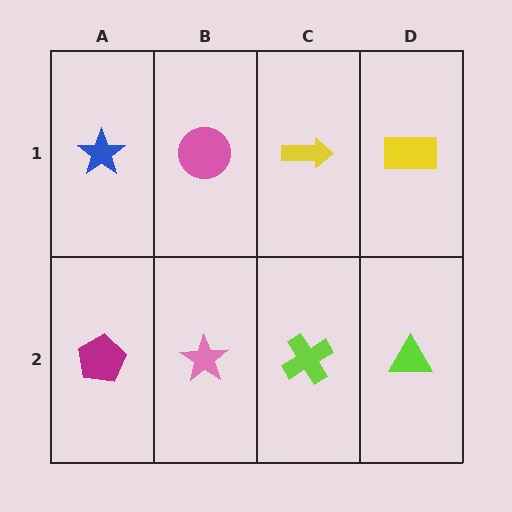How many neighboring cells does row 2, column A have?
2.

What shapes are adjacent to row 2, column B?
A pink circle (row 1, column B), a magenta pentagon (row 2, column A), a lime cross (row 2, column C).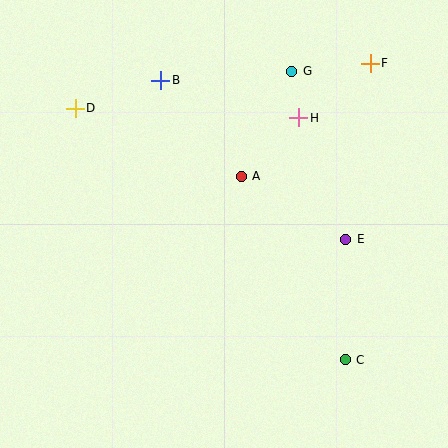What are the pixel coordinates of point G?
Point G is at (292, 71).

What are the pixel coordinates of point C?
Point C is at (345, 360).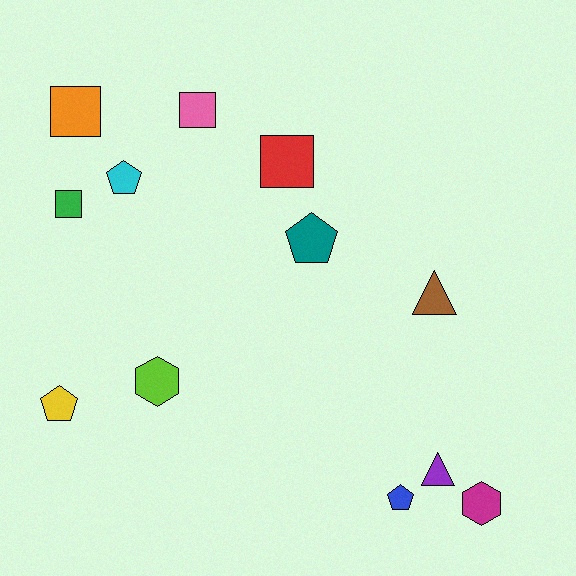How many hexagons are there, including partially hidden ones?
There are 2 hexagons.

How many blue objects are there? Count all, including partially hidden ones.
There is 1 blue object.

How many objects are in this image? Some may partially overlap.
There are 12 objects.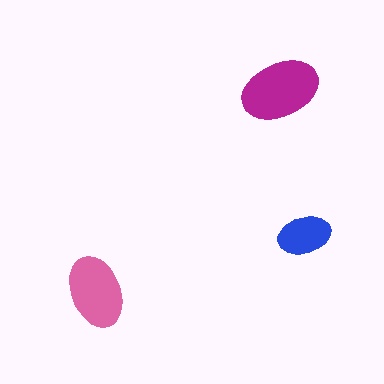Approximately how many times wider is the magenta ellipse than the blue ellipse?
About 1.5 times wider.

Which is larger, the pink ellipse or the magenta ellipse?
The magenta one.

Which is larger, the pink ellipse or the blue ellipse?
The pink one.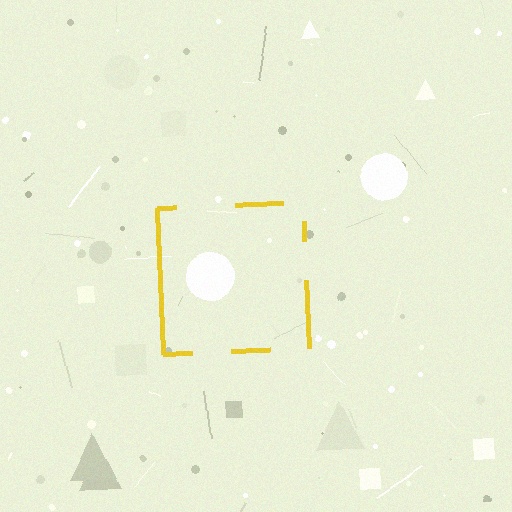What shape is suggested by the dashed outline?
The dashed outline suggests a square.